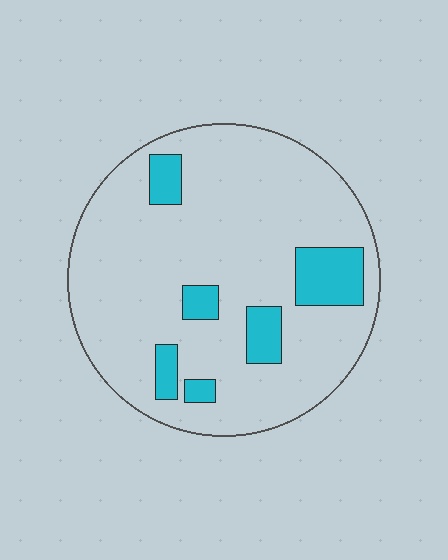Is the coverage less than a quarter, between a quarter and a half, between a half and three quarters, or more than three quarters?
Less than a quarter.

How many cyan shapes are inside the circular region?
6.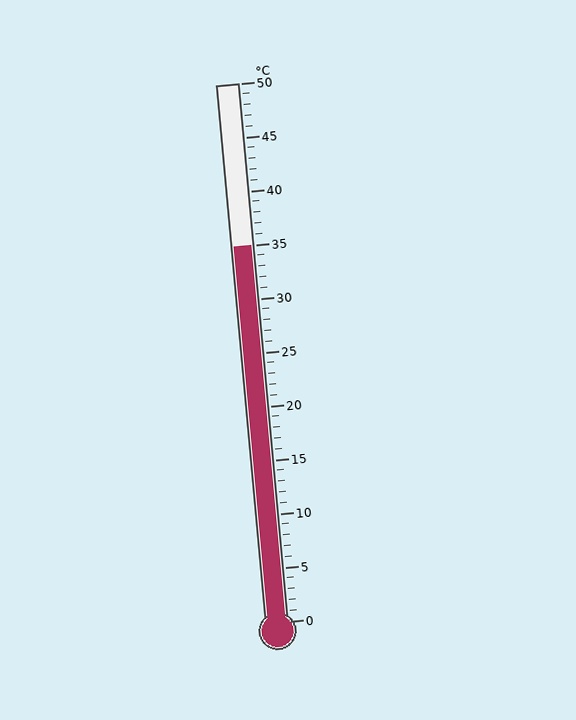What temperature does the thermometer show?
The thermometer shows approximately 35°C.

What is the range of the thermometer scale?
The thermometer scale ranges from 0°C to 50°C.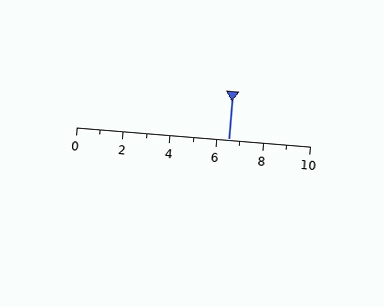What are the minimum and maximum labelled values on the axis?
The axis runs from 0 to 10.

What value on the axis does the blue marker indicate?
The marker indicates approximately 6.5.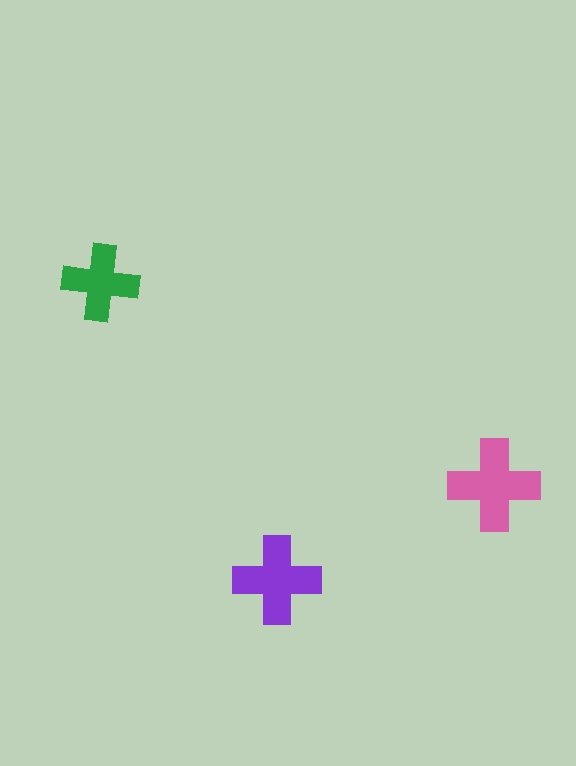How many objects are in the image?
There are 3 objects in the image.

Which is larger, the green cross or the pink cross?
The pink one.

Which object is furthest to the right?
The pink cross is rightmost.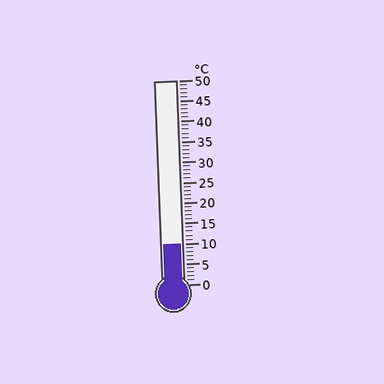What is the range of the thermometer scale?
The thermometer scale ranges from 0°C to 50°C.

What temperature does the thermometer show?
The thermometer shows approximately 10°C.